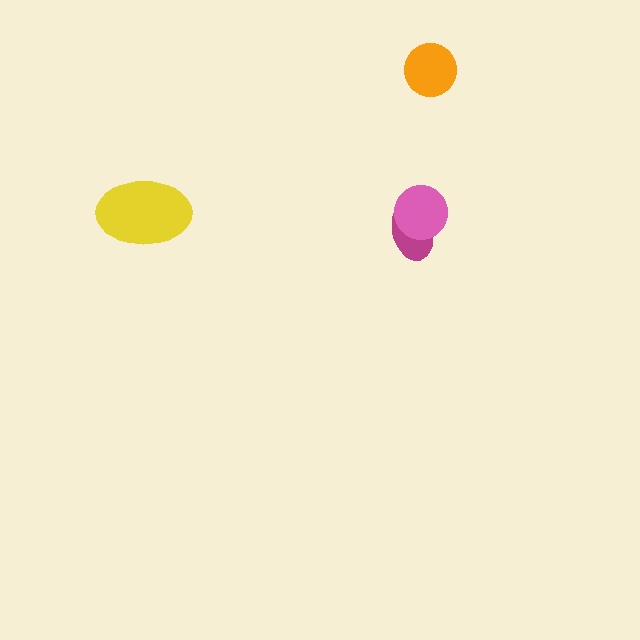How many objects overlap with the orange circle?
0 objects overlap with the orange circle.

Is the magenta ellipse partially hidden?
Yes, it is partially covered by another shape.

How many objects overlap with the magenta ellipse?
1 object overlaps with the magenta ellipse.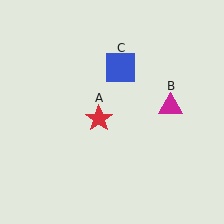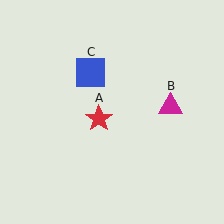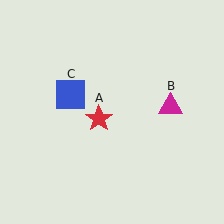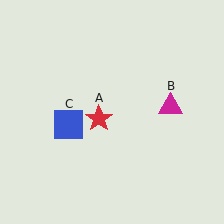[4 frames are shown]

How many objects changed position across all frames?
1 object changed position: blue square (object C).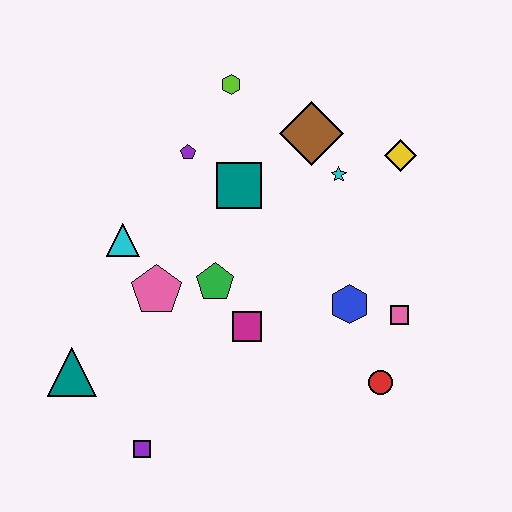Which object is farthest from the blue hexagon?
The teal triangle is farthest from the blue hexagon.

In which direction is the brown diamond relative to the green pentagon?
The brown diamond is above the green pentagon.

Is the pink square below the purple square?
No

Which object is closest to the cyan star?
The brown diamond is closest to the cyan star.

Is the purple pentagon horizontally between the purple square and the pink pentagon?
No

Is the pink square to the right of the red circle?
Yes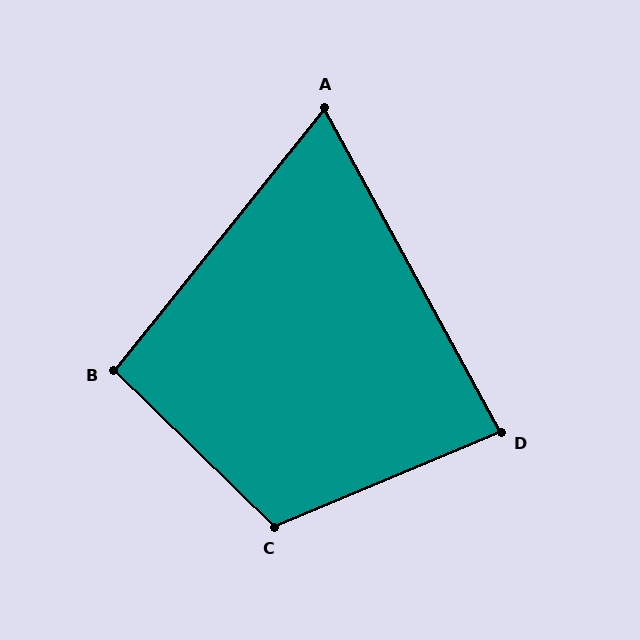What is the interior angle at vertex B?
Approximately 96 degrees (obtuse).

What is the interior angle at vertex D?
Approximately 84 degrees (acute).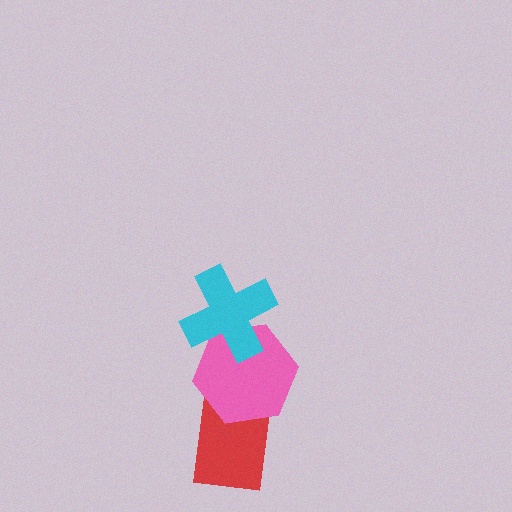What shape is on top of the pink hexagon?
The cyan cross is on top of the pink hexagon.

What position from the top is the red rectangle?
The red rectangle is 3rd from the top.